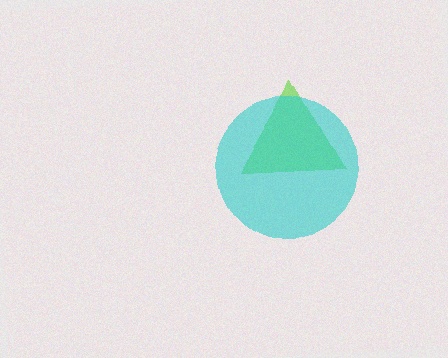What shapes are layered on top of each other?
The layered shapes are: a lime triangle, a cyan circle.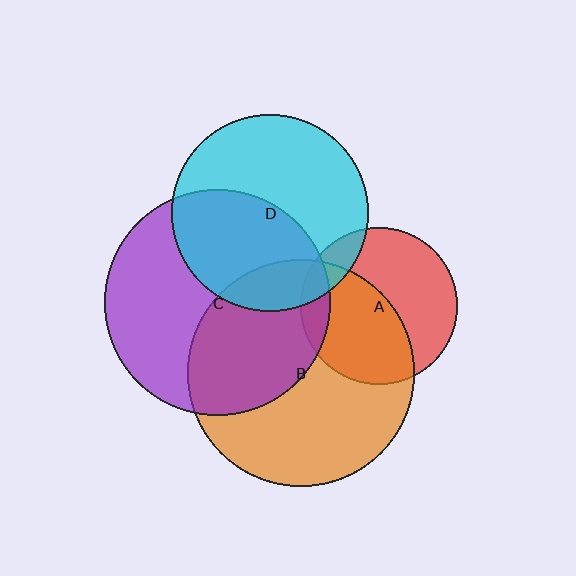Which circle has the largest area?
Circle B (orange).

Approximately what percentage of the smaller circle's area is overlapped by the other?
Approximately 10%.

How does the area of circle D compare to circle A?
Approximately 1.6 times.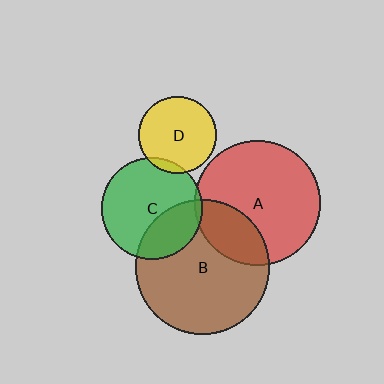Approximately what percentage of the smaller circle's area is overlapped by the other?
Approximately 25%.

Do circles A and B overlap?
Yes.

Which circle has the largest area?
Circle B (brown).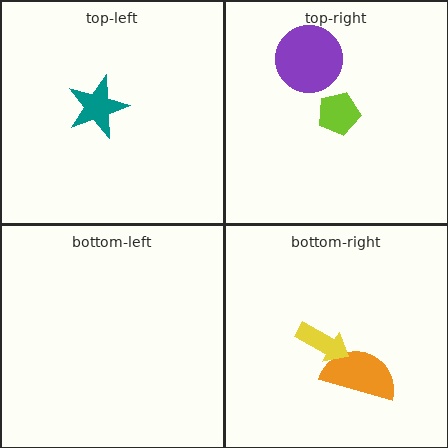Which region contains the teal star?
The top-left region.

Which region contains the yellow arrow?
The bottom-right region.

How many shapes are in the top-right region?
2.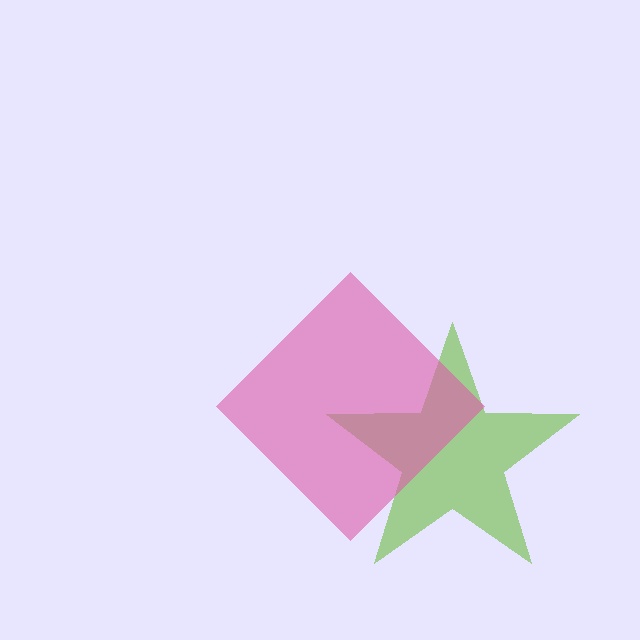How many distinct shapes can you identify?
There are 2 distinct shapes: a lime star, a pink diamond.